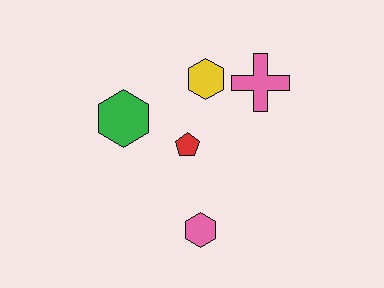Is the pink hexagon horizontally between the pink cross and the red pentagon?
Yes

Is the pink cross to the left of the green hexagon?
No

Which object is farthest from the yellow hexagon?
The pink hexagon is farthest from the yellow hexagon.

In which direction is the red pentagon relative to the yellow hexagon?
The red pentagon is below the yellow hexagon.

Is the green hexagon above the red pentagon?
Yes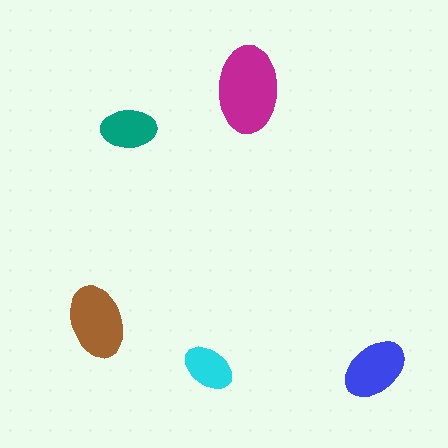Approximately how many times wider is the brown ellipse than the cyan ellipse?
About 1.5 times wider.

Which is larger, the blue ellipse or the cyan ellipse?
The blue one.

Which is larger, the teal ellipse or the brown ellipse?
The brown one.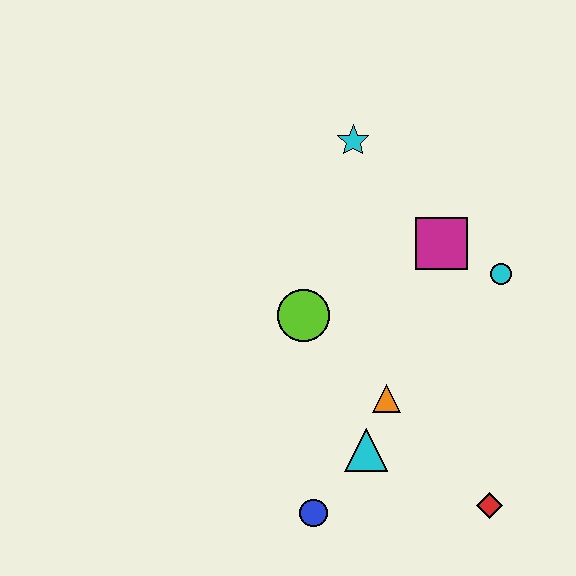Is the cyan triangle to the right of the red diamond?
No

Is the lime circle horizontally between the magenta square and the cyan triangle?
No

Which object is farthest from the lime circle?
The red diamond is farthest from the lime circle.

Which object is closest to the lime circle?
The orange triangle is closest to the lime circle.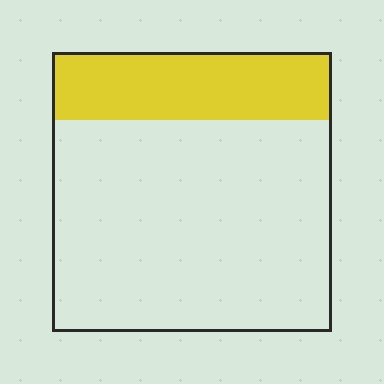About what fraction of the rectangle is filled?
About one quarter (1/4).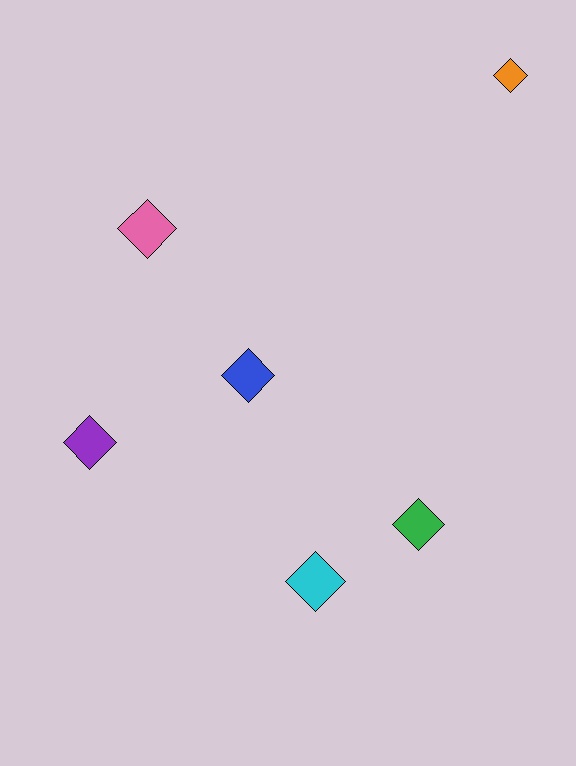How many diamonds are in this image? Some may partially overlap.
There are 6 diamonds.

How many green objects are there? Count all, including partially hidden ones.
There is 1 green object.